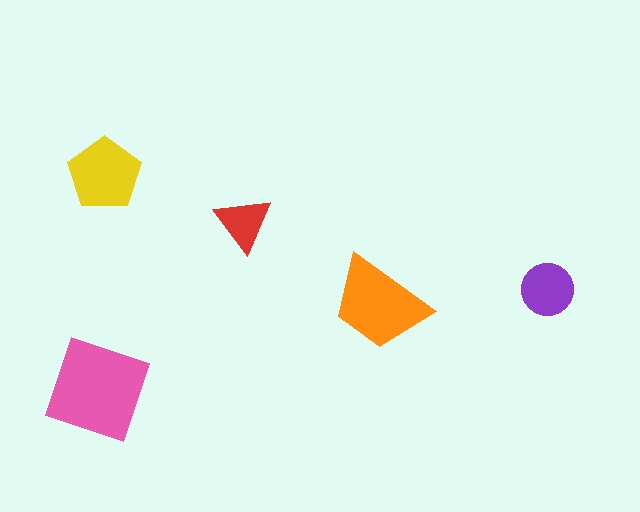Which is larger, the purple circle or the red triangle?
The purple circle.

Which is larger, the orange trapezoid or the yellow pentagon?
The orange trapezoid.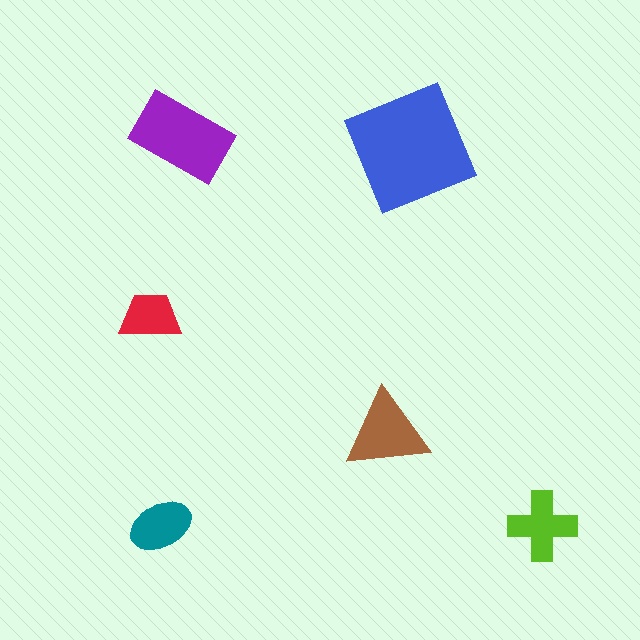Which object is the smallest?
The red trapezoid.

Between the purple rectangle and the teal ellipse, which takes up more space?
The purple rectangle.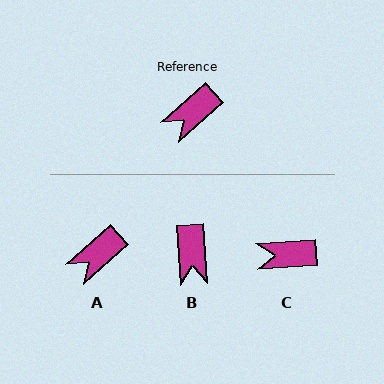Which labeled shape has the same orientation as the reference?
A.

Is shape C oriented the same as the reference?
No, it is off by about 37 degrees.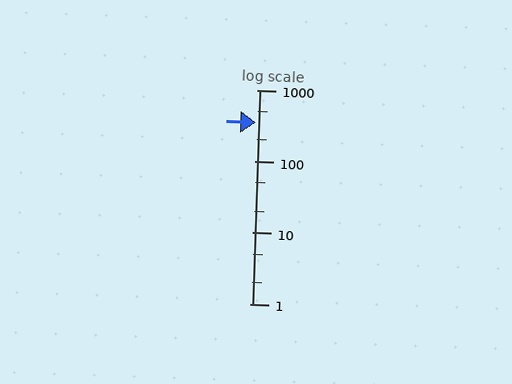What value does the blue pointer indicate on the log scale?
The pointer indicates approximately 350.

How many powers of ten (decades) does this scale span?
The scale spans 3 decades, from 1 to 1000.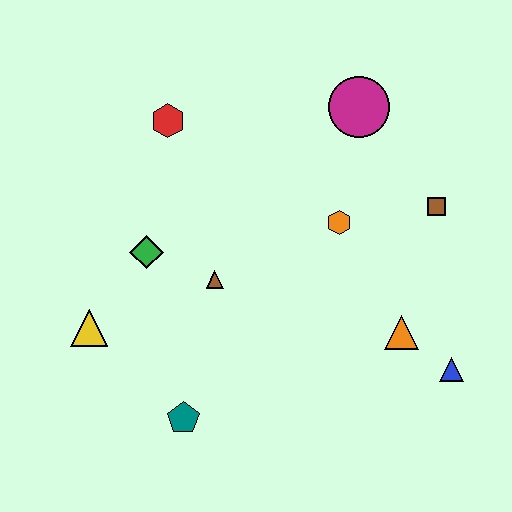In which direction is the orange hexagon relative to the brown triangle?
The orange hexagon is to the right of the brown triangle.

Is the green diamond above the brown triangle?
Yes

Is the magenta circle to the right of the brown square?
No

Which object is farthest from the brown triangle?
The blue triangle is farthest from the brown triangle.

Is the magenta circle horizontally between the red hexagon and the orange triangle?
Yes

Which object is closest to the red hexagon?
The green diamond is closest to the red hexagon.